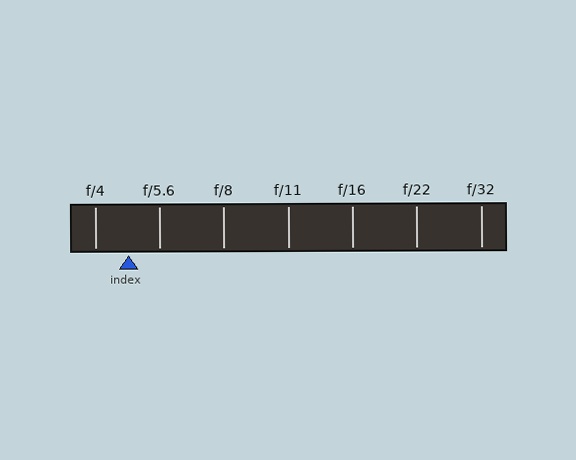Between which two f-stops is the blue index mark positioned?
The index mark is between f/4 and f/5.6.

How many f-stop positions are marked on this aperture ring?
There are 7 f-stop positions marked.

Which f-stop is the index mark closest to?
The index mark is closest to f/5.6.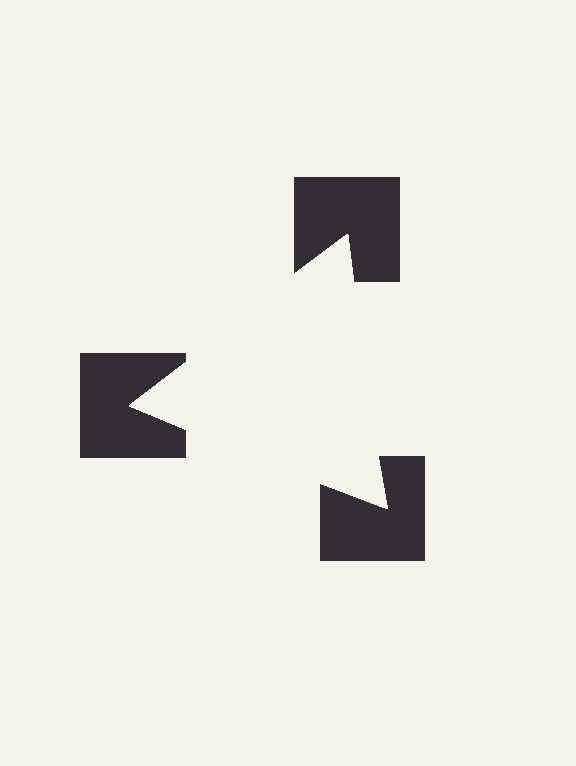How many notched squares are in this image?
There are 3 — one at each vertex of the illusory triangle.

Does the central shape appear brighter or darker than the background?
It typically appears slightly brighter than the background, even though no actual brightness change is drawn.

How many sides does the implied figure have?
3 sides.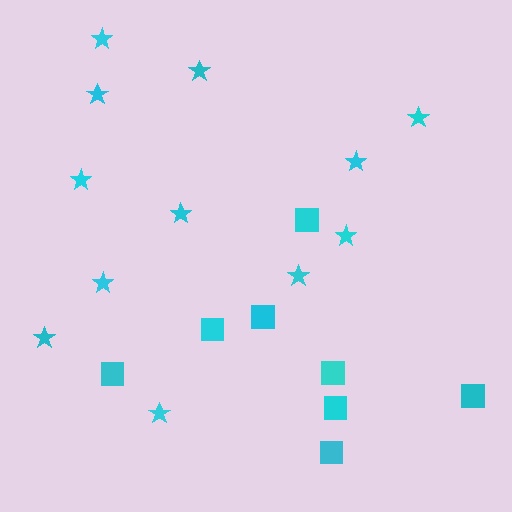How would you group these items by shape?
There are 2 groups: one group of squares (8) and one group of stars (12).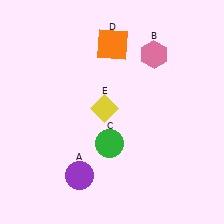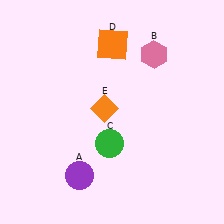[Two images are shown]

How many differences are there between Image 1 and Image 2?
There is 1 difference between the two images.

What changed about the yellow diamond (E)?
In Image 1, E is yellow. In Image 2, it changed to orange.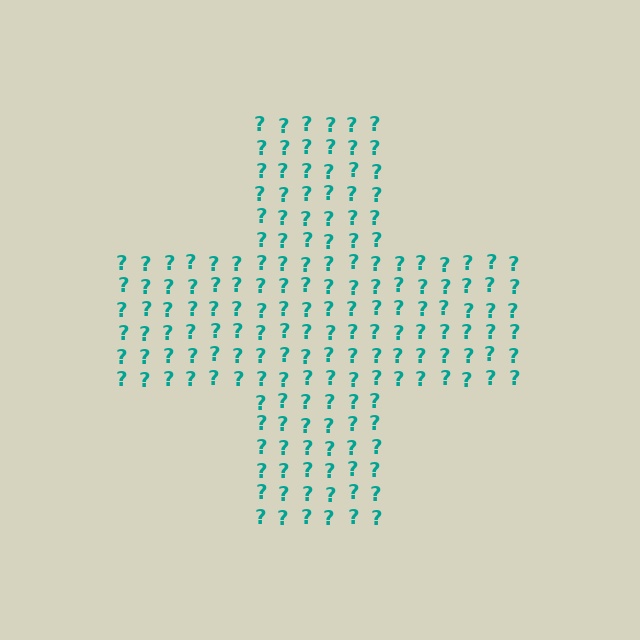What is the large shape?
The large shape is a cross.